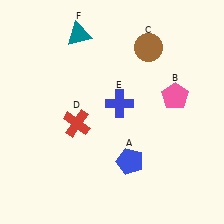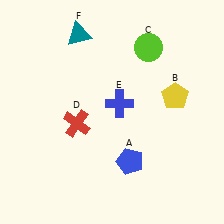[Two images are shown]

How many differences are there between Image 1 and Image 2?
There are 2 differences between the two images.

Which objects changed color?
B changed from pink to yellow. C changed from brown to lime.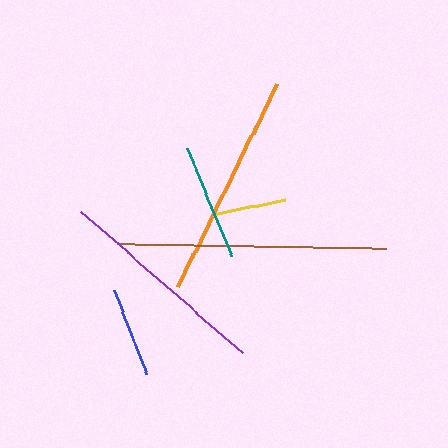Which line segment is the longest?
The brown line is the longest at approximately 269 pixels.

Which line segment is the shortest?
The yellow line is the shortest at approximately 74 pixels.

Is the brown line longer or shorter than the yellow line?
The brown line is longer than the yellow line.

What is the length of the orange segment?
The orange segment is approximately 227 pixels long.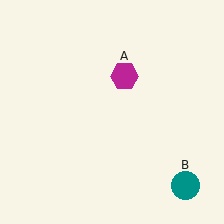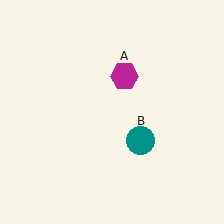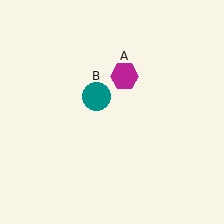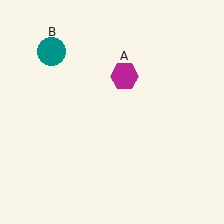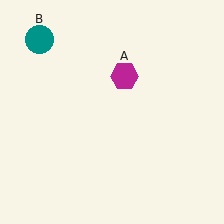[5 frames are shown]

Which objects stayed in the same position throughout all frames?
Magenta hexagon (object A) remained stationary.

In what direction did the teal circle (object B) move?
The teal circle (object B) moved up and to the left.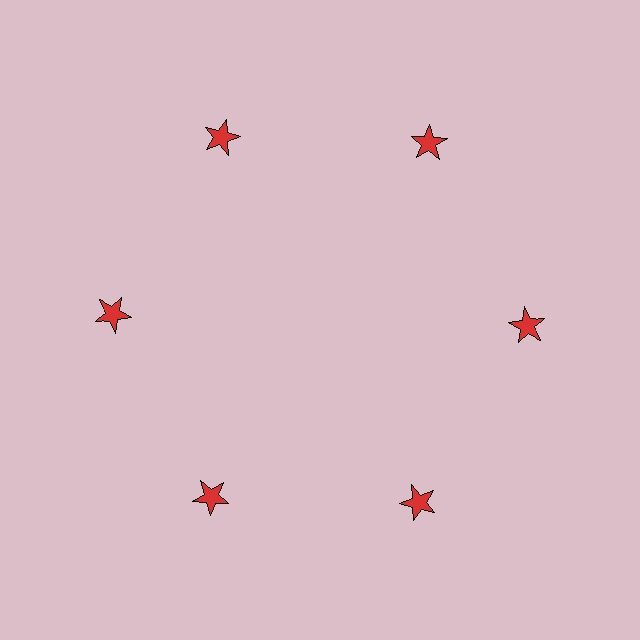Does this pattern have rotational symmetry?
Yes, this pattern has 6-fold rotational symmetry. It looks the same after rotating 60 degrees around the center.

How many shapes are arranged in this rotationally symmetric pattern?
There are 6 shapes, arranged in 6 groups of 1.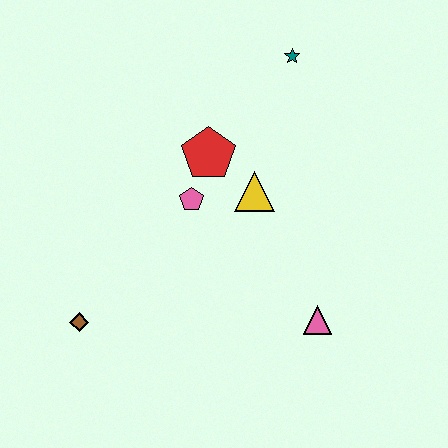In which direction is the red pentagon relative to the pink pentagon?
The red pentagon is above the pink pentagon.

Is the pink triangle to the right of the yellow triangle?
Yes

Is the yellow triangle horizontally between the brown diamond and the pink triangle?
Yes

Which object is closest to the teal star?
The red pentagon is closest to the teal star.